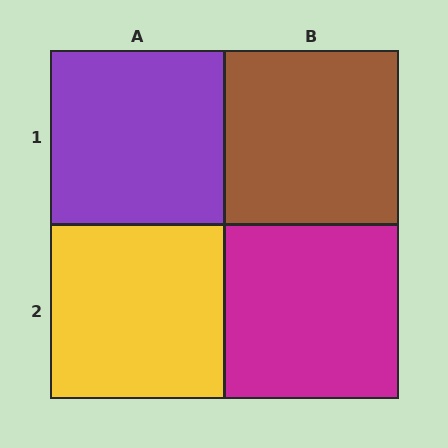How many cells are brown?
1 cell is brown.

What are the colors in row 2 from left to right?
Yellow, magenta.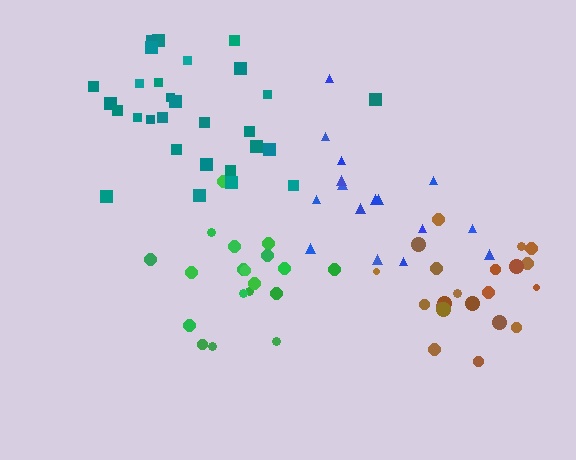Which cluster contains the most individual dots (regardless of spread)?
Teal (29).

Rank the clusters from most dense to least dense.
brown, teal, green, blue.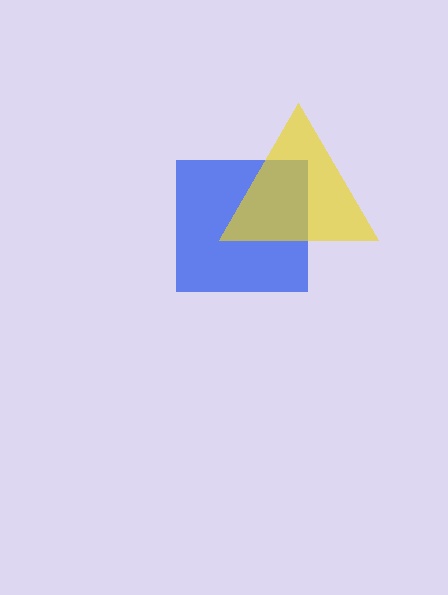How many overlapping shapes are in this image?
There are 2 overlapping shapes in the image.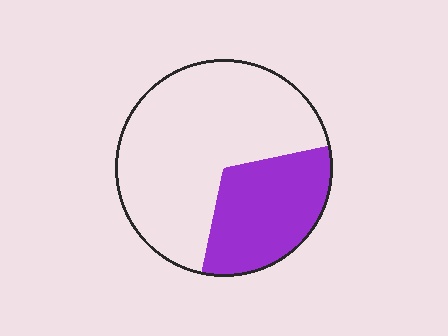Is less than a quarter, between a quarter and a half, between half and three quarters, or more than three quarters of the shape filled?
Between a quarter and a half.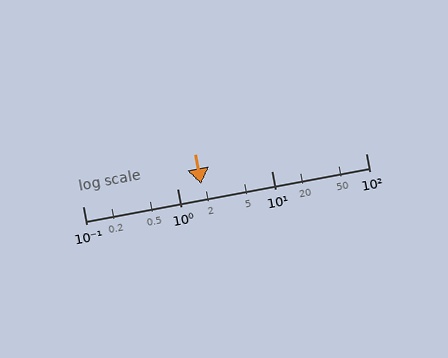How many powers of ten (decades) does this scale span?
The scale spans 3 decades, from 0.1 to 100.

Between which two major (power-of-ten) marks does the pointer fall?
The pointer is between 1 and 10.